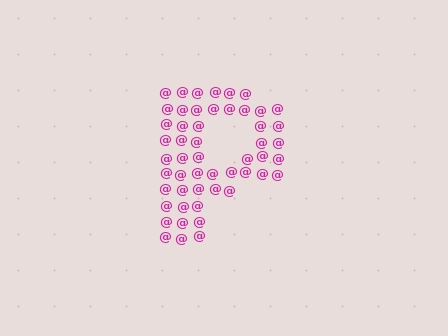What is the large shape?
The large shape is the letter P.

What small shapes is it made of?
It is made of small at signs.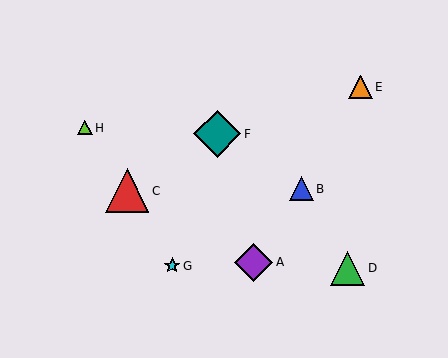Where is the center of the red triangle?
The center of the red triangle is at (127, 191).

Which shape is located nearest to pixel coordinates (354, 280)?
The green triangle (labeled D) at (348, 268) is nearest to that location.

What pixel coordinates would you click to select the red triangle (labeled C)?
Click at (127, 191) to select the red triangle C.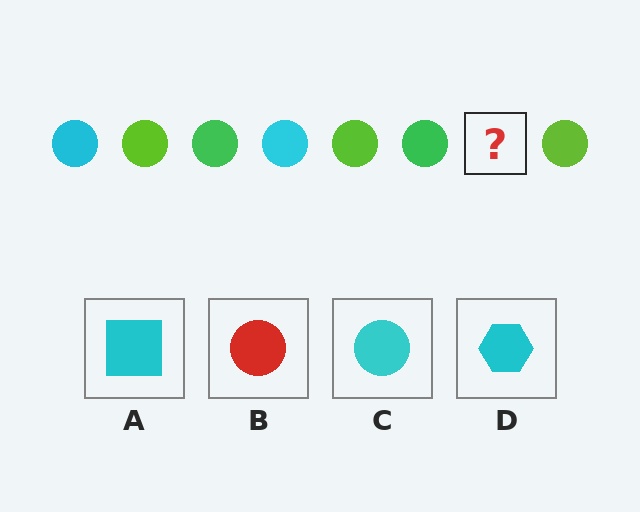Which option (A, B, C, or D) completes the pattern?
C.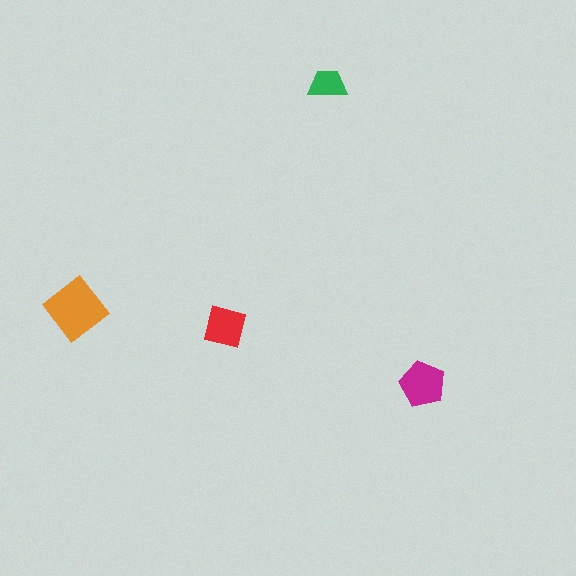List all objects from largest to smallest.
The orange diamond, the magenta pentagon, the red square, the green trapezoid.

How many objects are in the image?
There are 4 objects in the image.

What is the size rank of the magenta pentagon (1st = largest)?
2nd.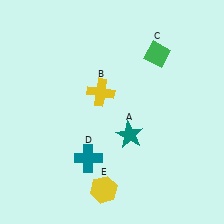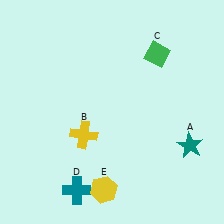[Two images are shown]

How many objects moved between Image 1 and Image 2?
3 objects moved between the two images.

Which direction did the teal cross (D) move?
The teal cross (D) moved down.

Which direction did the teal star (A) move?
The teal star (A) moved right.